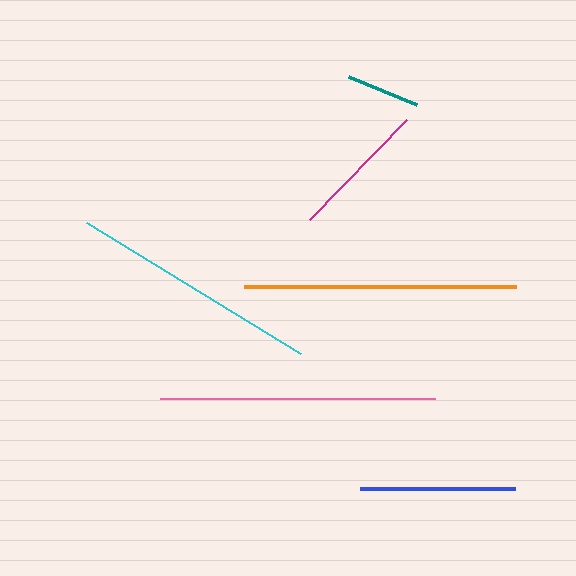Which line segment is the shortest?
The teal line is the shortest at approximately 74 pixels.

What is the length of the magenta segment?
The magenta segment is approximately 139 pixels long.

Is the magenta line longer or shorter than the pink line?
The pink line is longer than the magenta line.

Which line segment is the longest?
The pink line is the longest at approximately 276 pixels.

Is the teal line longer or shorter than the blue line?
The blue line is longer than the teal line.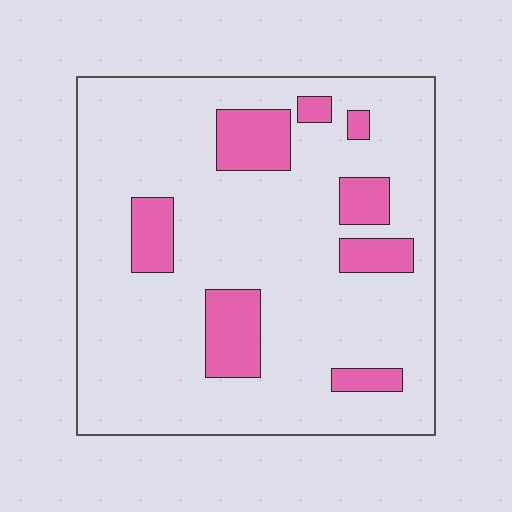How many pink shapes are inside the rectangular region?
8.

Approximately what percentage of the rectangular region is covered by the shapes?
Approximately 15%.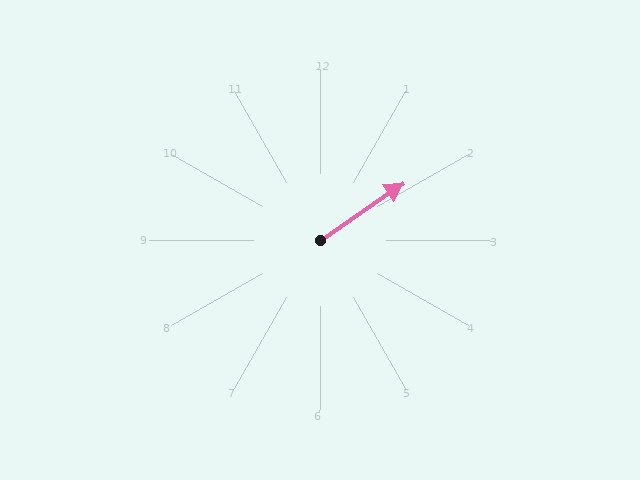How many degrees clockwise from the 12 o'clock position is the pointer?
Approximately 55 degrees.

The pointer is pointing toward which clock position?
Roughly 2 o'clock.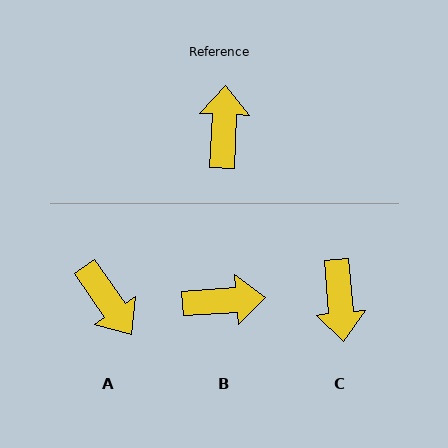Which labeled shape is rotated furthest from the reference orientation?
C, about 173 degrees away.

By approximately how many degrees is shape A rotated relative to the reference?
Approximately 143 degrees clockwise.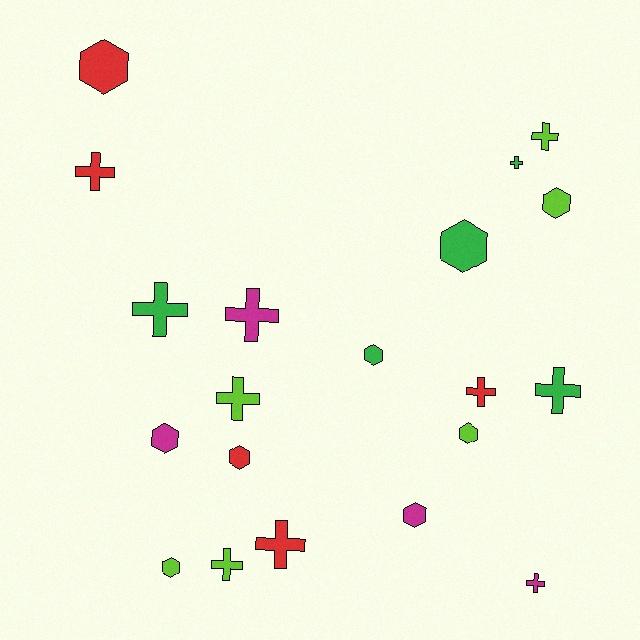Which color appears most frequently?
Lime, with 6 objects.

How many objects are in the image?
There are 20 objects.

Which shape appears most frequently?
Cross, with 11 objects.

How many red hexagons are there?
There are 2 red hexagons.